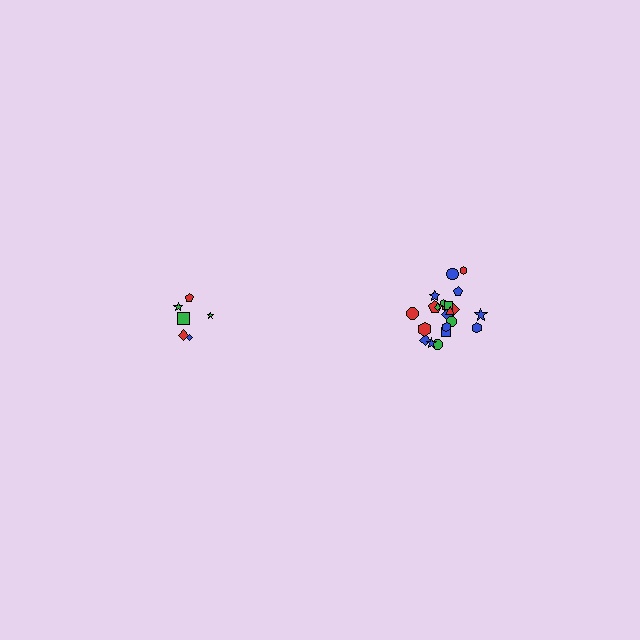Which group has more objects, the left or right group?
The right group.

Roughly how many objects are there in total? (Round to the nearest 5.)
Roughly 30 objects in total.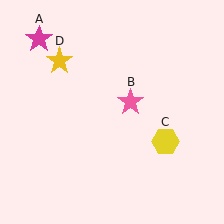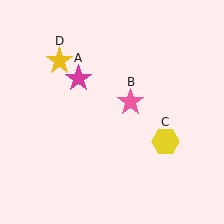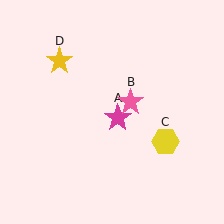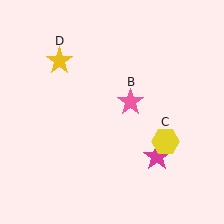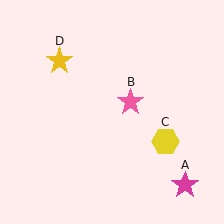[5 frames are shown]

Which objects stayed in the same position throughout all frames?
Pink star (object B) and yellow hexagon (object C) and yellow star (object D) remained stationary.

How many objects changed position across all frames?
1 object changed position: magenta star (object A).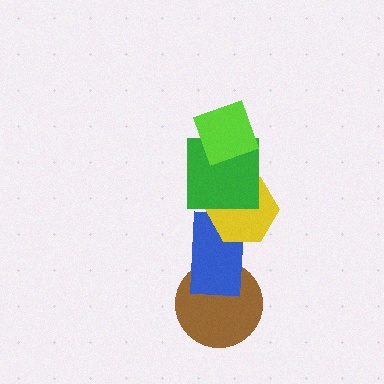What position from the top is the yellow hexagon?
The yellow hexagon is 3rd from the top.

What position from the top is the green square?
The green square is 2nd from the top.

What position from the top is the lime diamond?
The lime diamond is 1st from the top.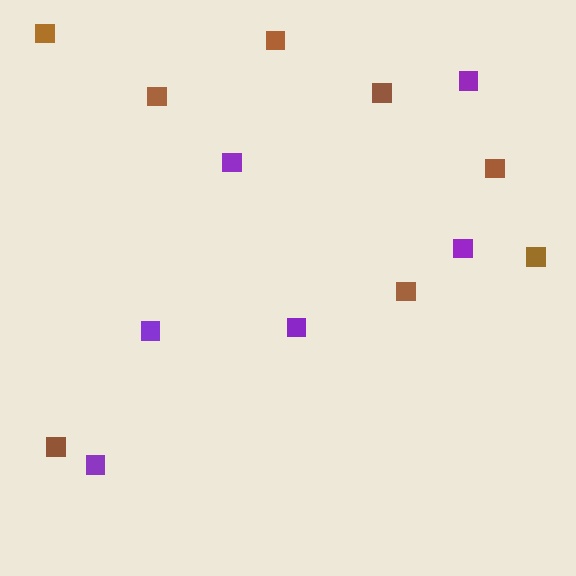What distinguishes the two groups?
There are 2 groups: one group of brown squares (8) and one group of purple squares (6).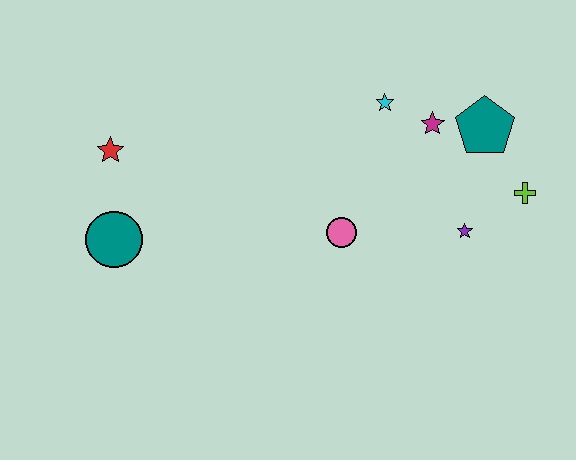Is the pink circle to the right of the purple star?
No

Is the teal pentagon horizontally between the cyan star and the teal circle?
No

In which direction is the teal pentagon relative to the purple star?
The teal pentagon is above the purple star.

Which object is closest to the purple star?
The lime cross is closest to the purple star.